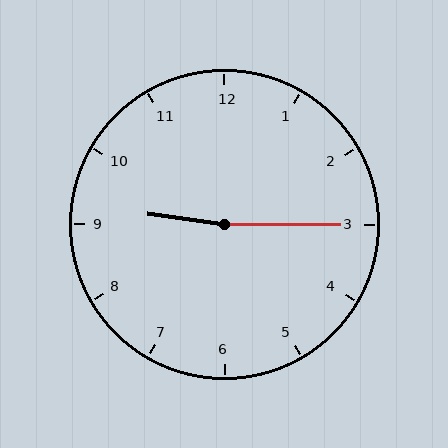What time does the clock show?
9:15.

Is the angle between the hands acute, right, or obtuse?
It is obtuse.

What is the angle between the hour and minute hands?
Approximately 172 degrees.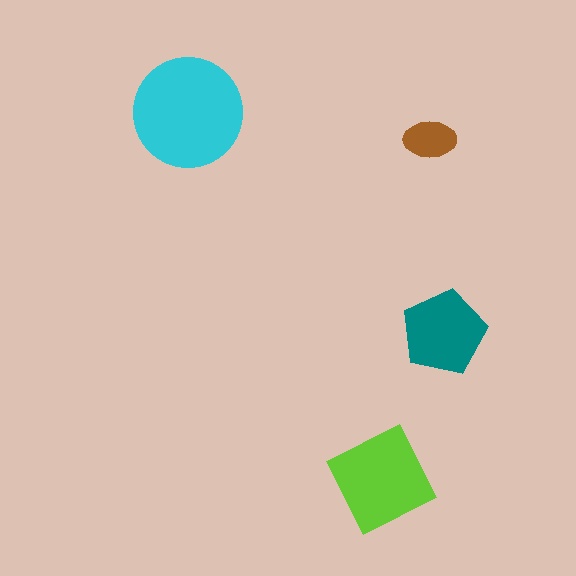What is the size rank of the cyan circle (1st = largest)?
1st.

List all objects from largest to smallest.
The cyan circle, the lime diamond, the teal pentagon, the brown ellipse.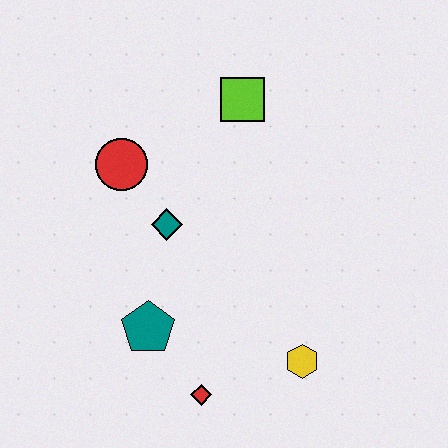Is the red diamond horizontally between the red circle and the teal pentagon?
No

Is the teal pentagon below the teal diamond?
Yes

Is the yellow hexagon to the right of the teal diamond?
Yes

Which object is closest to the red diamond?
The teal pentagon is closest to the red diamond.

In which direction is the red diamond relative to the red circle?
The red diamond is below the red circle.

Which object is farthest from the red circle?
The yellow hexagon is farthest from the red circle.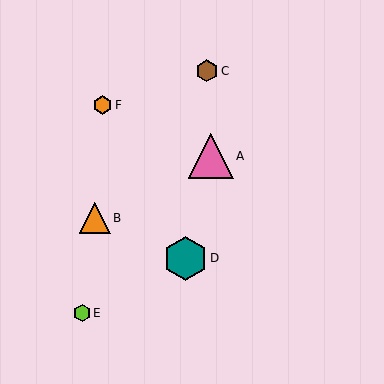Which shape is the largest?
The pink triangle (labeled A) is the largest.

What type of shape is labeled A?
Shape A is a pink triangle.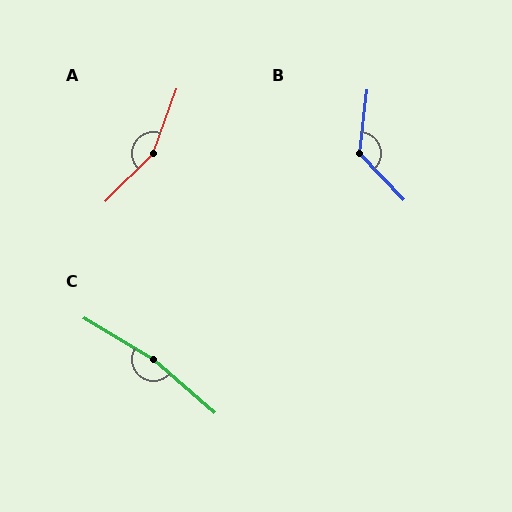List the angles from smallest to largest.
B (130°), A (155°), C (170°).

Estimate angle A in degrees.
Approximately 155 degrees.